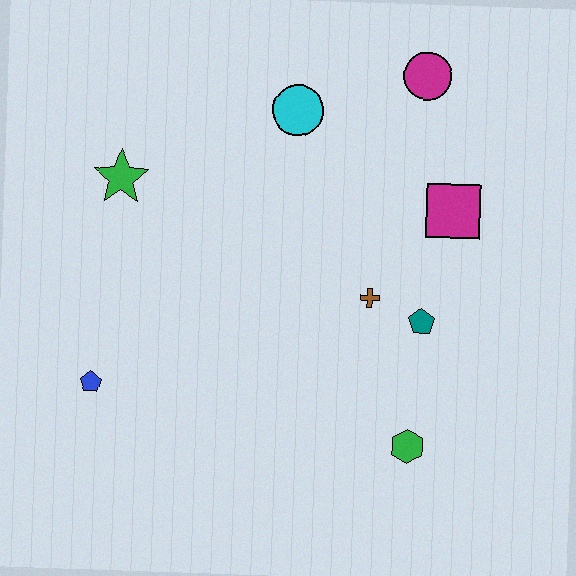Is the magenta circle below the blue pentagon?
No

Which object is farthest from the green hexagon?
The green star is farthest from the green hexagon.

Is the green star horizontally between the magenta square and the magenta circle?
No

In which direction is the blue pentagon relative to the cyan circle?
The blue pentagon is below the cyan circle.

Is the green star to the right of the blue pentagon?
Yes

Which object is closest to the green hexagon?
The teal pentagon is closest to the green hexagon.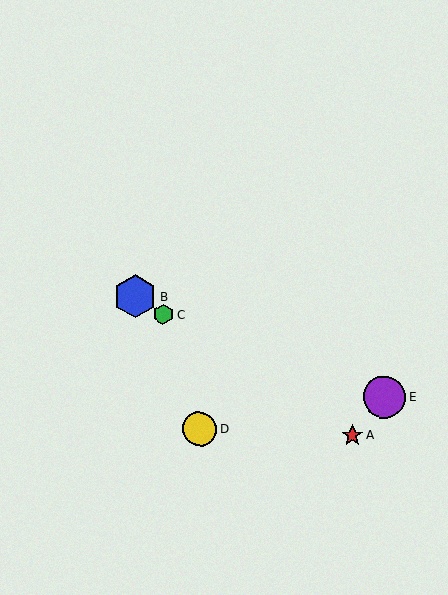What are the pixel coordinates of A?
Object A is at (352, 435).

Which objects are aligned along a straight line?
Objects A, B, C are aligned along a straight line.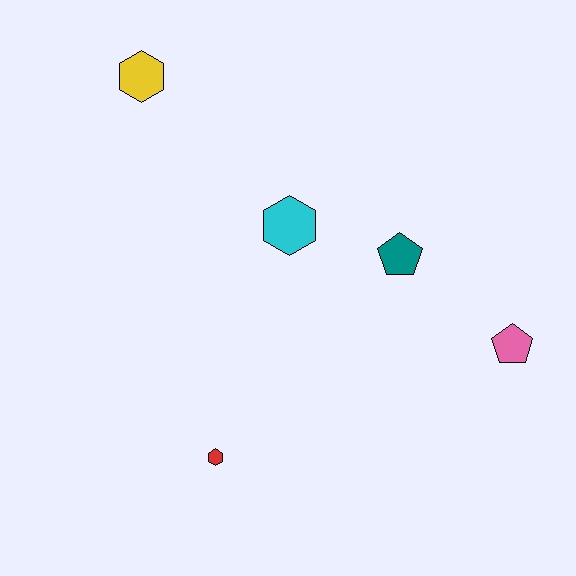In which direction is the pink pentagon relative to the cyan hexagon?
The pink pentagon is to the right of the cyan hexagon.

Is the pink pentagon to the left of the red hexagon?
No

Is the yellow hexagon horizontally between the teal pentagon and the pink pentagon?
No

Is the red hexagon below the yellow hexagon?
Yes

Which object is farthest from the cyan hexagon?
The pink pentagon is farthest from the cyan hexagon.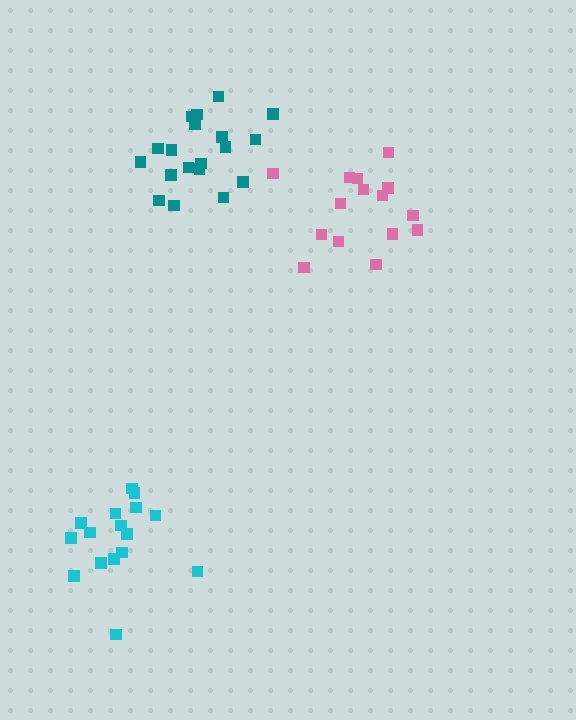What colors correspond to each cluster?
The clusters are colored: teal, pink, cyan.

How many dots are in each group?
Group 1: 19 dots, Group 2: 15 dots, Group 3: 16 dots (50 total).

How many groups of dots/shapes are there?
There are 3 groups.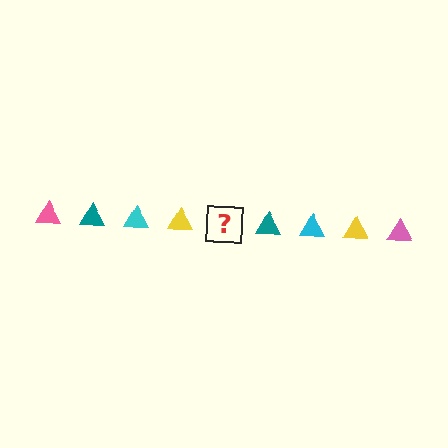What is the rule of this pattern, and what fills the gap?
The rule is that the pattern cycles through pink, teal, cyan, yellow triangles. The gap should be filled with a pink triangle.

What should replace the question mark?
The question mark should be replaced with a pink triangle.